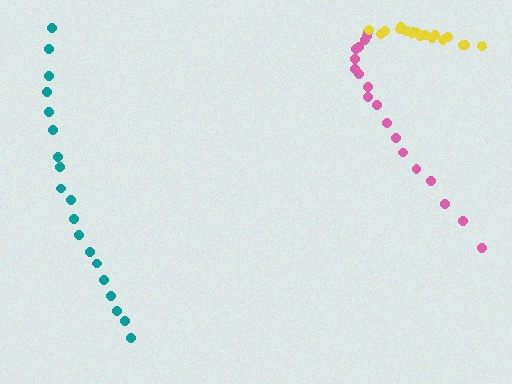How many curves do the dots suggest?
There are 3 distinct paths.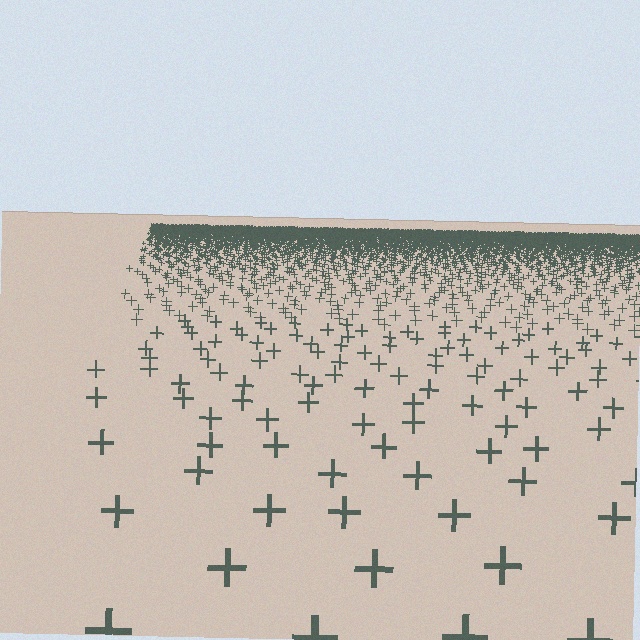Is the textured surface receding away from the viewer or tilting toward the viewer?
The surface is receding away from the viewer. Texture elements get smaller and denser toward the top.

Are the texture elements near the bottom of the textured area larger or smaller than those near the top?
Larger. Near the bottom, elements are closer to the viewer and appear at a bigger on-screen size.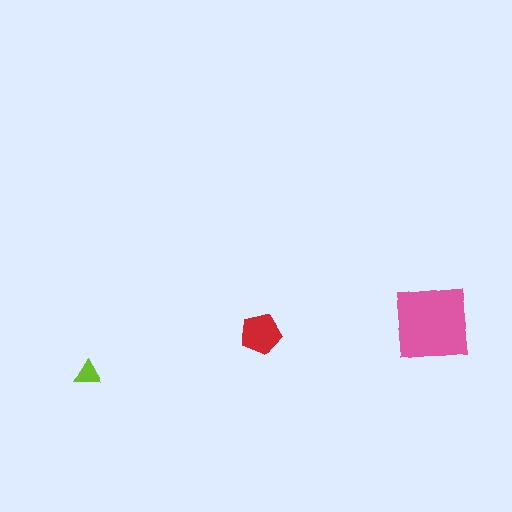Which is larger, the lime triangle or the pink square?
The pink square.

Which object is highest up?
The pink square is topmost.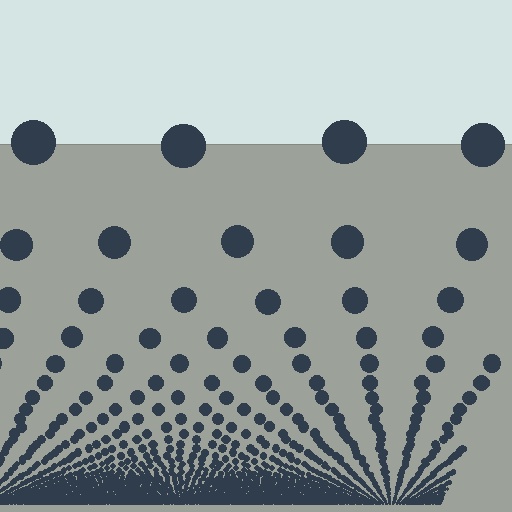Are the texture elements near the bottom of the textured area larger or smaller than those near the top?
Smaller. The gradient is inverted — elements near the bottom are smaller and denser.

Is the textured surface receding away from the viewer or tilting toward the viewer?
The surface appears to tilt toward the viewer. Texture elements get larger and sparser toward the top.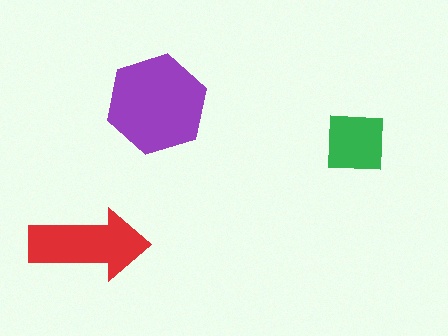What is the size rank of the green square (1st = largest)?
3rd.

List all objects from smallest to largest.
The green square, the red arrow, the purple hexagon.